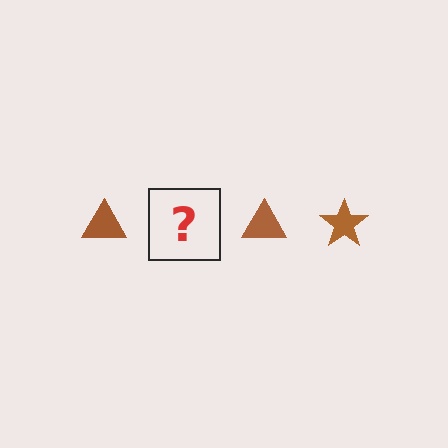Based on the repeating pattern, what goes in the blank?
The blank should be a brown star.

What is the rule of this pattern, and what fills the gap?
The rule is that the pattern cycles through triangle, star shapes in brown. The gap should be filled with a brown star.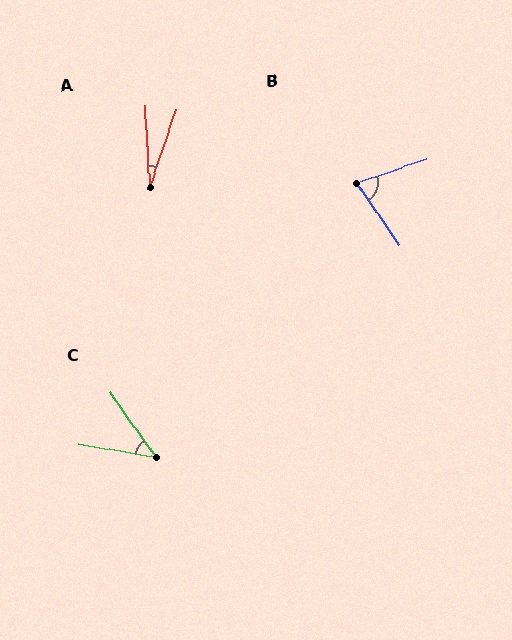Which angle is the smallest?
A, at approximately 22 degrees.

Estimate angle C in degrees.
Approximately 45 degrees.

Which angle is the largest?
B, at approximately 74 degrees.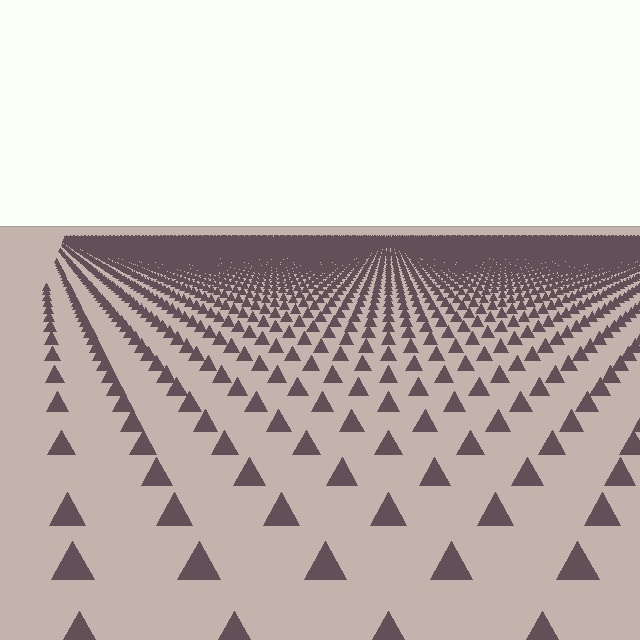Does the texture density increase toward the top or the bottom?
Density increases toward the top.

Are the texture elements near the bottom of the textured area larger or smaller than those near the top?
Larger. Near the bottom, elements are closer to the viewer and appear at a bigger on-screen size.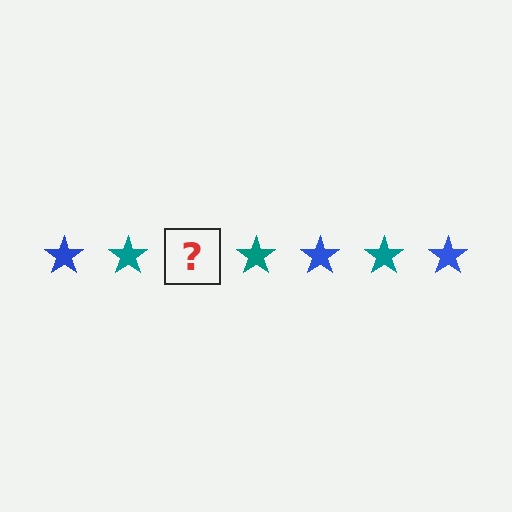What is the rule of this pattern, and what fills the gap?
The rule is that the pattern cycles through blue, teal stars. The gap should be filled with a blue star.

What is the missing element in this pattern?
The missing element is a blue star.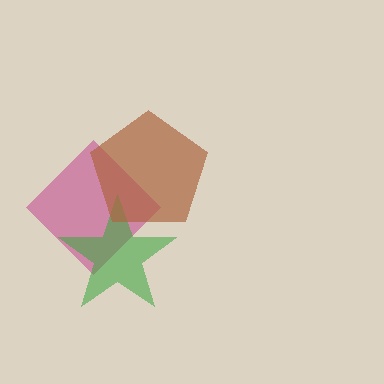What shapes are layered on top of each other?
The layered shapes are: a magenta diamond, a green star, a brown pentagon.